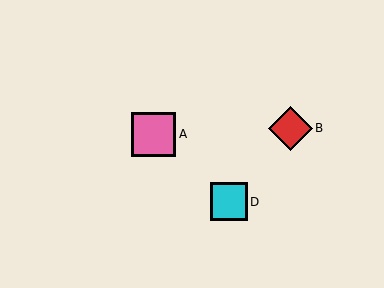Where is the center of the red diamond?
The center of the red diamond is at (290, 128).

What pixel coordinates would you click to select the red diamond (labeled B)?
Click at (290, 128) to select the red diamond B.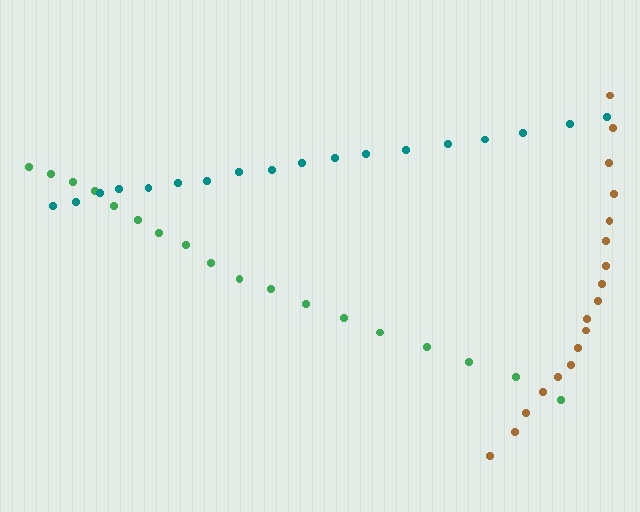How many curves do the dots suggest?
There are 3 distinct paths.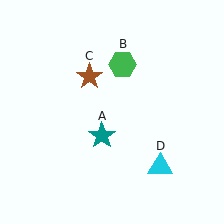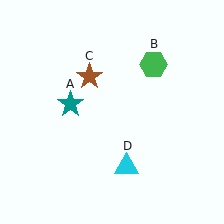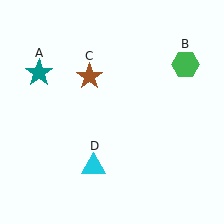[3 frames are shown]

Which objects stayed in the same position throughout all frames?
Brown star (object C) remained stationary.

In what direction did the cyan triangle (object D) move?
The cyan triangle (object D) moved left.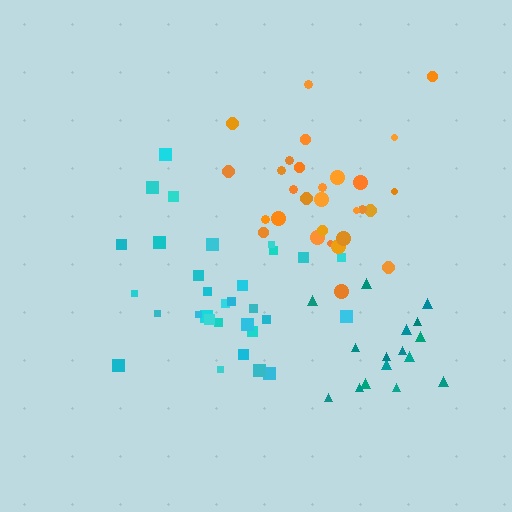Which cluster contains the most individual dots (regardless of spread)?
Cyan (31).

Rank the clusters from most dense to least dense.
orange, teal, cyan.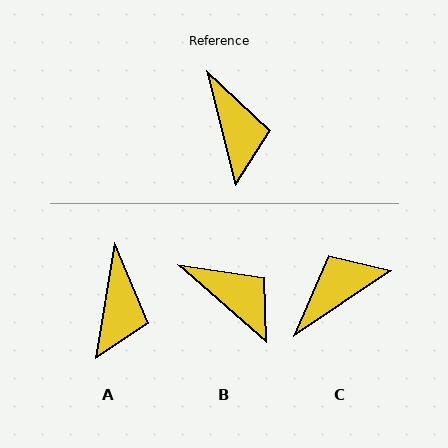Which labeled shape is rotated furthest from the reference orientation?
C, about 109 degrees away.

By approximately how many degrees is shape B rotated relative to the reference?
Approximately 35 degrees counter-clockwise.